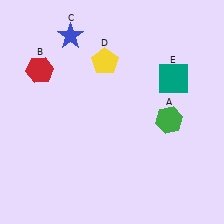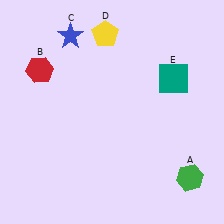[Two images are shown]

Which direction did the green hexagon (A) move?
The green hexagon (A) moved down.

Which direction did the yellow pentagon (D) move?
The yellow pentagon (D) moved up.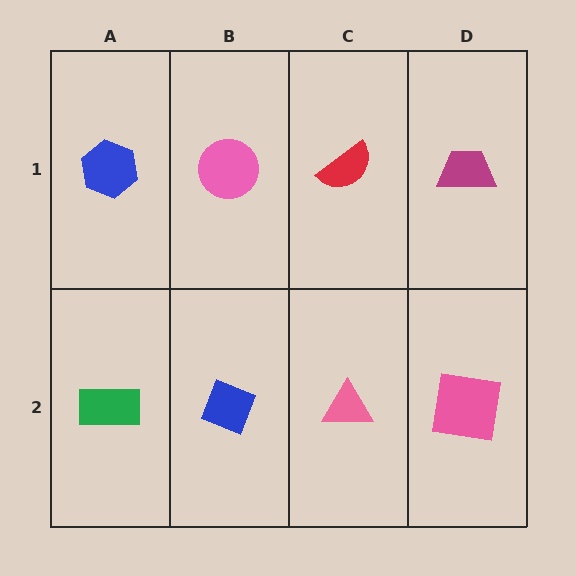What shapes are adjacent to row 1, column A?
A green rectangle (row 2, column A), a pink circle (row 1, column B).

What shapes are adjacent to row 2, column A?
A blue hexagon (row 1, column A), a blue diamond (row 2, column B).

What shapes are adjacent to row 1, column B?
A blue diamond (row 2, column B), a blue hexagon (row 1, column A), a red semicircle (row 1, column C).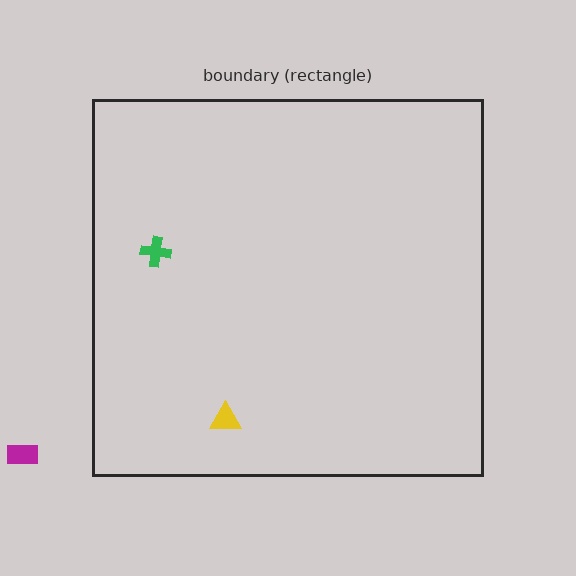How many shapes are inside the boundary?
2 inside, 1 outside.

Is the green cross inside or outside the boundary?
Inside.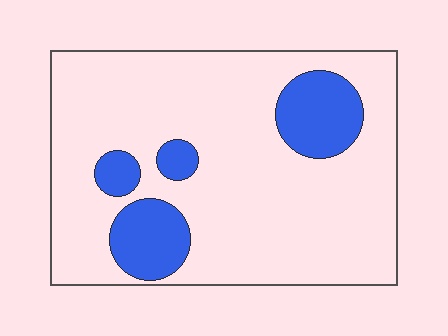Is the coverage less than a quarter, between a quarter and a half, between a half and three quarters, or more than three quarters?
Less than a quarter.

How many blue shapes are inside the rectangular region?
4.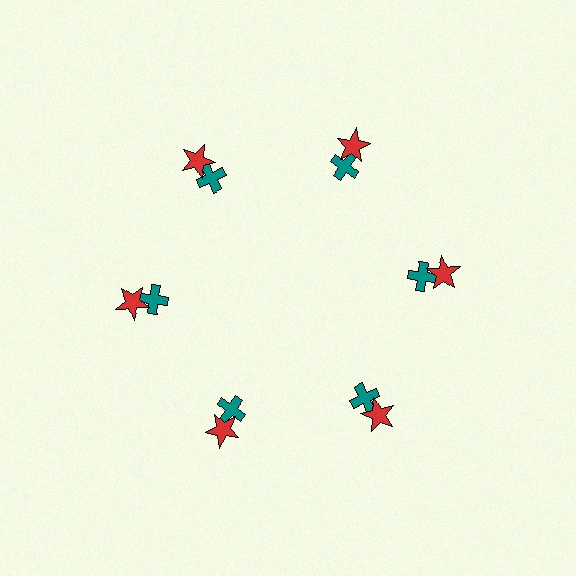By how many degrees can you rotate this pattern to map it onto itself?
The pattern maps onto itself every 60 degrees of rotation.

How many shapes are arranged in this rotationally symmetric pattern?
There are 12 shapes, arranged in 6 groups of 2.